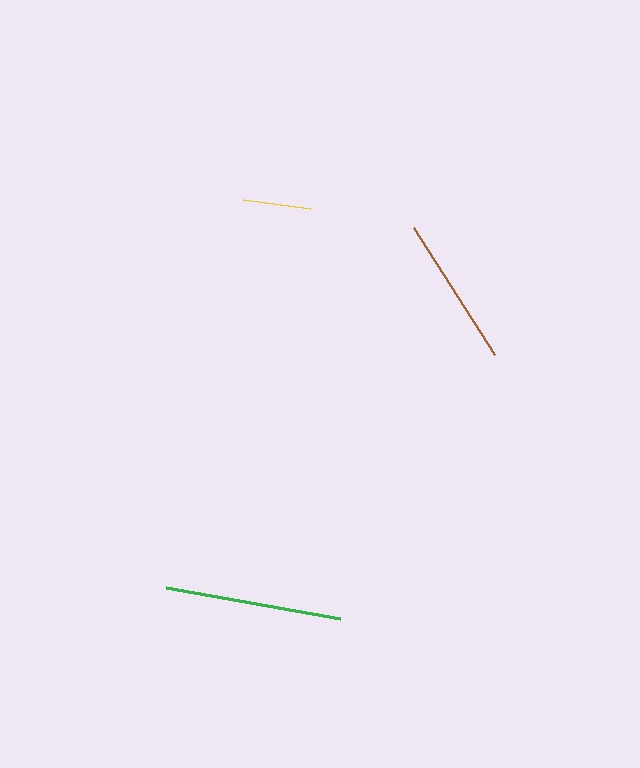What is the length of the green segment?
The green segment is approximately 177 pixels long.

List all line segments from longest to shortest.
From longest to shortest: green, brown, yellow.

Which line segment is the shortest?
The yellow line is the shortest at approximately 68 pixels.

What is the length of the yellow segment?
The yellow segment is approximately 68 pixels long.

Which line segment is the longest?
The green line is the longest at approximately 177 pixels.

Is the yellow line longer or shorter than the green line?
The green line is longer than the yellow line.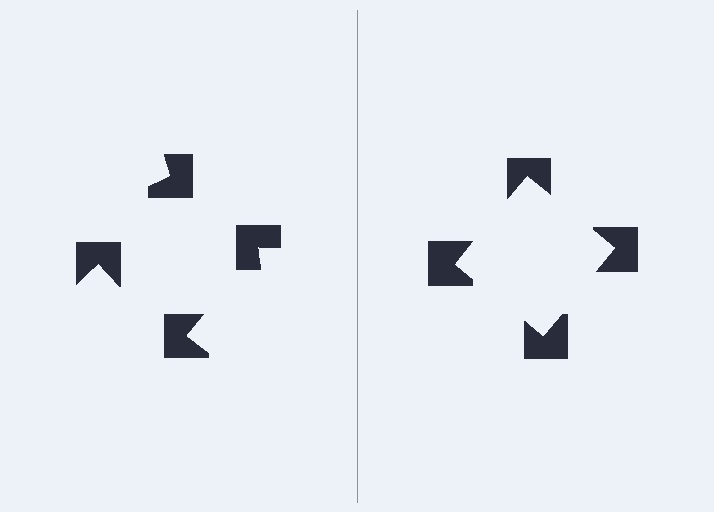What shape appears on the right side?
An illusory square.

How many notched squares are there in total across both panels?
8 — 4 on each side.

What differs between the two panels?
The notched squares are positioned identically on both sides; only the wedge orientations differ. On the right they align to a square; on the left they are misaligned.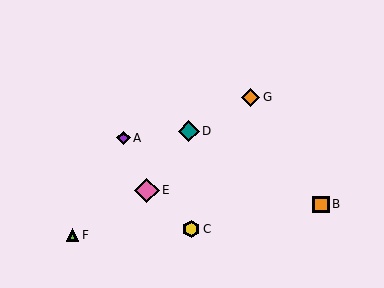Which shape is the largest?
The pink diamond (labeled E) is the largest.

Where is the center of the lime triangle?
The center of the lime triangle is at (73, 235).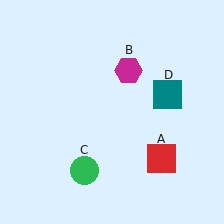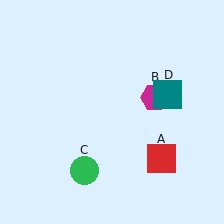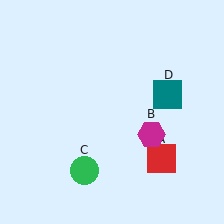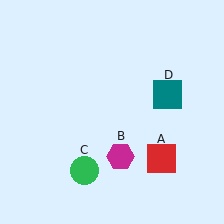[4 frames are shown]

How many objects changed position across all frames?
1 object changed position: magenta hexagon (object B).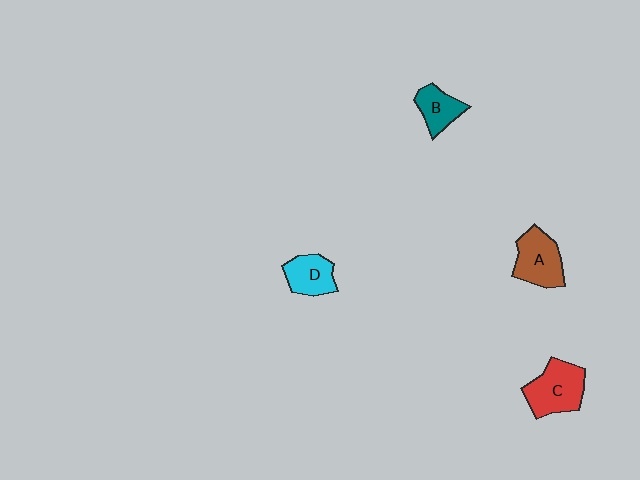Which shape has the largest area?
Shape C (red).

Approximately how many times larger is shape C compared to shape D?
Approximately 1.5 times.